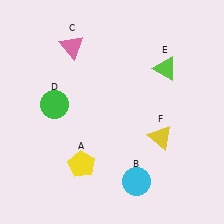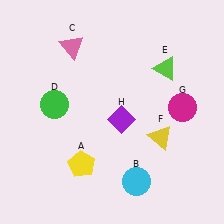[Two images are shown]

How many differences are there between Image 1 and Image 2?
There are 2 differences between the two images.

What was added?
A magenta circle (G), a purple diamond (H) were added in Image 2.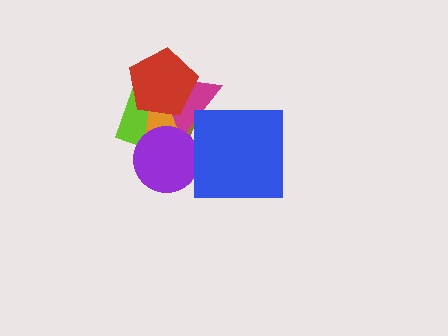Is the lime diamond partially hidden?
Yes, it is partially covered by another shape.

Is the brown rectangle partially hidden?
Yes, it is partially covered by another shape.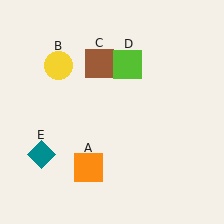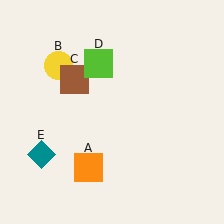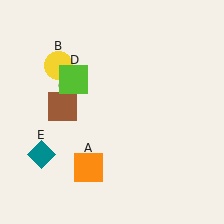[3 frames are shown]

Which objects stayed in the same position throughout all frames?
Orange square (object A) and yellow circle (object B) and teal diamond (object E) remained stationary.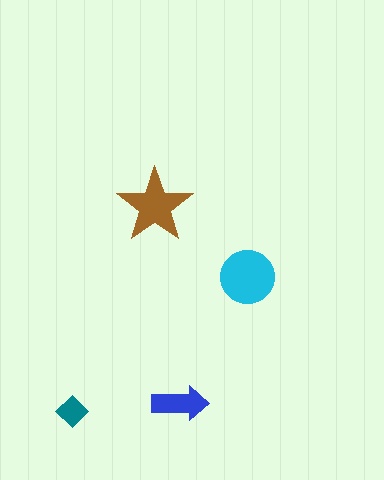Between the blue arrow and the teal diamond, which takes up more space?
The blue arrow.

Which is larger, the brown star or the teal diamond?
The brown star.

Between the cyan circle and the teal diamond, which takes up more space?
The cyan circle.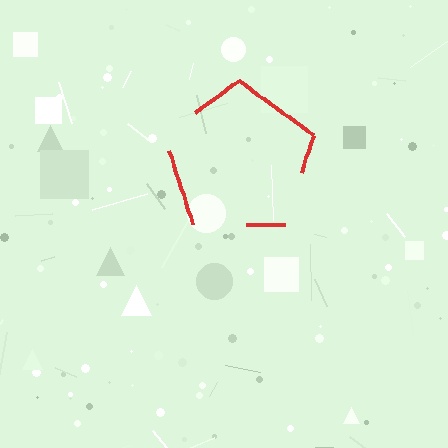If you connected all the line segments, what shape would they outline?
They would outline a pentagon.